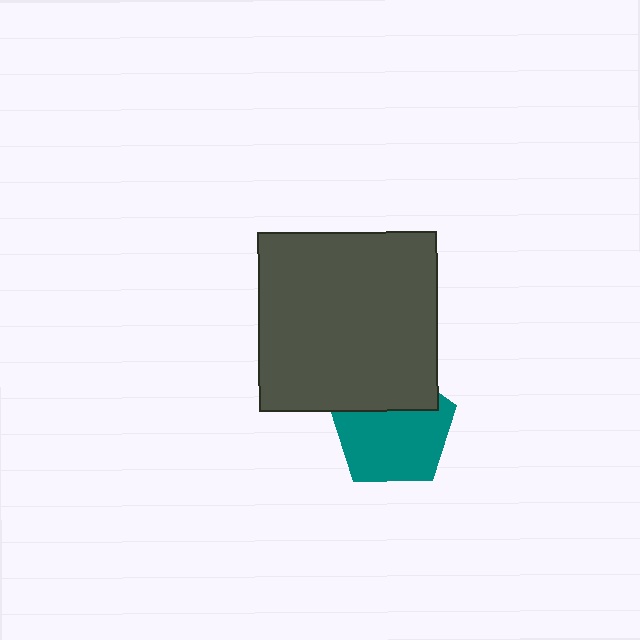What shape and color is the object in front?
The object in front is a dark gray square.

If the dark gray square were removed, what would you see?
You would see the complete teal pentagon.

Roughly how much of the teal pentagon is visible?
Most of it is visible (roughly 69%).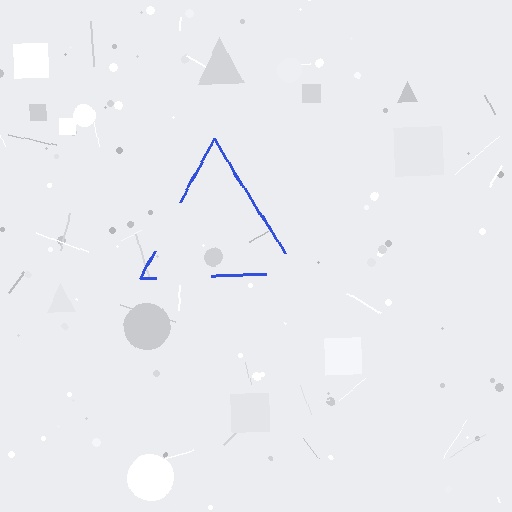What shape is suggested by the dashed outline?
The dashed outline suggests a triangle.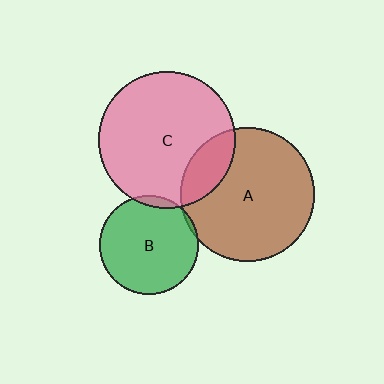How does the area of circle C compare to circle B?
Approximately 1.9 times.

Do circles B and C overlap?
Yes.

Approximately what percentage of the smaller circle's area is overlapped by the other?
Approximately 5%.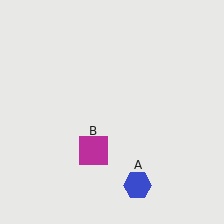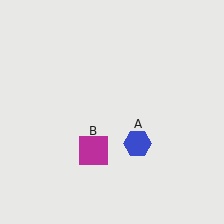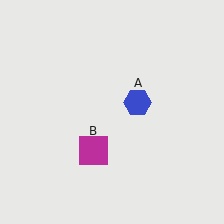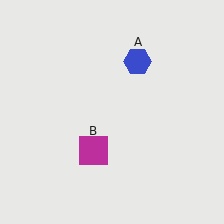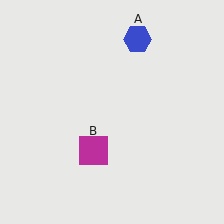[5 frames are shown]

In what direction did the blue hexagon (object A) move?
The blue hexagon (object A) moved up.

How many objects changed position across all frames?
1 object changed position: blue hexagon (object A).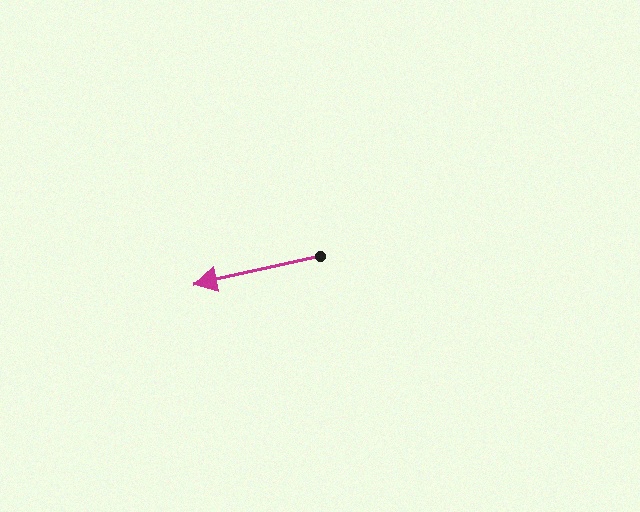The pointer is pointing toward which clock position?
Roughly 9 o'clock.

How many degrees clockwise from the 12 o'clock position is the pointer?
Approximately 257 degrees.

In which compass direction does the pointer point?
West.